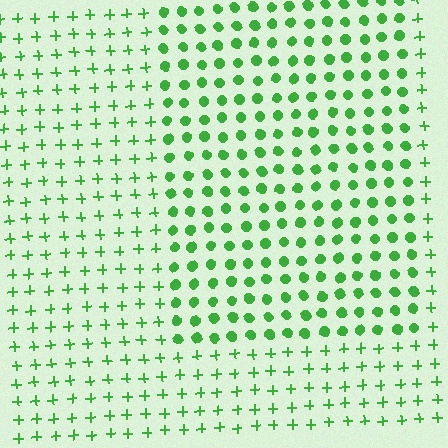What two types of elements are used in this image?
The image uses circles inside the rectangle region and plus signs outside it.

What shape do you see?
I see a rectangle.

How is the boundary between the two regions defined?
The boundary is defined by a change in element shape: circles inside vs. plus signs outside. All elements share the same color and spacing.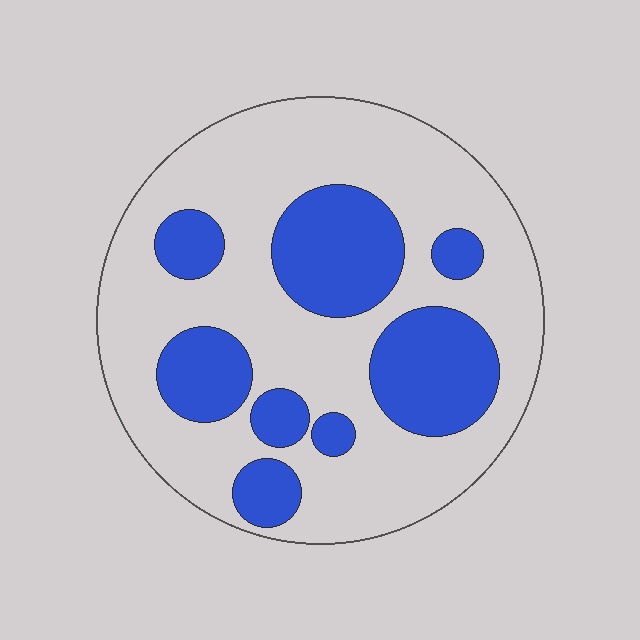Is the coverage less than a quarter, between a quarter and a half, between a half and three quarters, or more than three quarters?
Between a quarter and a half.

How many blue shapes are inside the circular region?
8.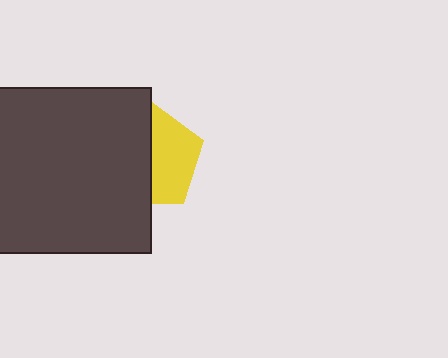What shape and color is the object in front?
The object in front is a dark gray rectangle.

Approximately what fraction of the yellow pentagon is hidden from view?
Roughly 52% of the yellow pentagon is hidden behind the dark gray rectangle.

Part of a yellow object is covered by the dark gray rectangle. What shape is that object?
It is a pentagon.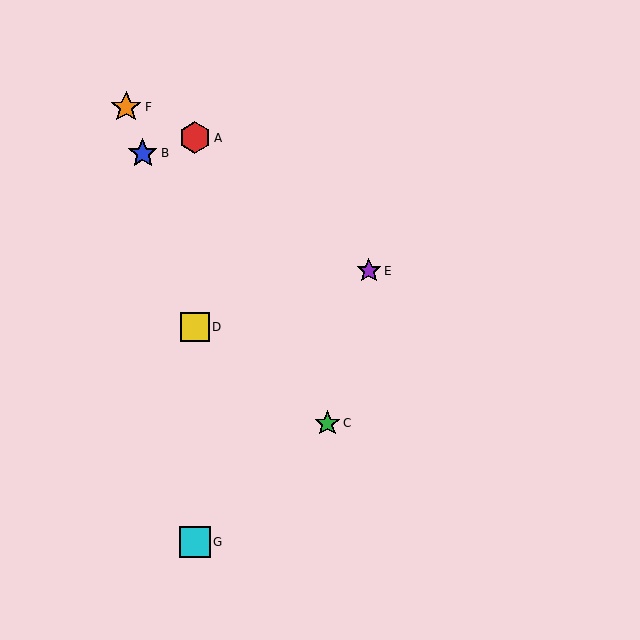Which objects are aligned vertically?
Objects A, D, G are aligned vertically.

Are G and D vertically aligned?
Yes, both are at x≈195.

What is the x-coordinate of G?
Object G is at x≈195.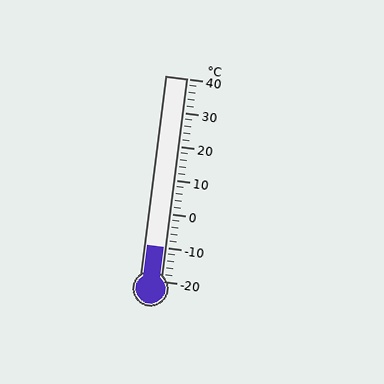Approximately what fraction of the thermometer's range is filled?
The thermometer is filled to approximately 15% of its range.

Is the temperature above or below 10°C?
The temperature is below 10°C.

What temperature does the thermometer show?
The thermometer shows approximately -10°C.